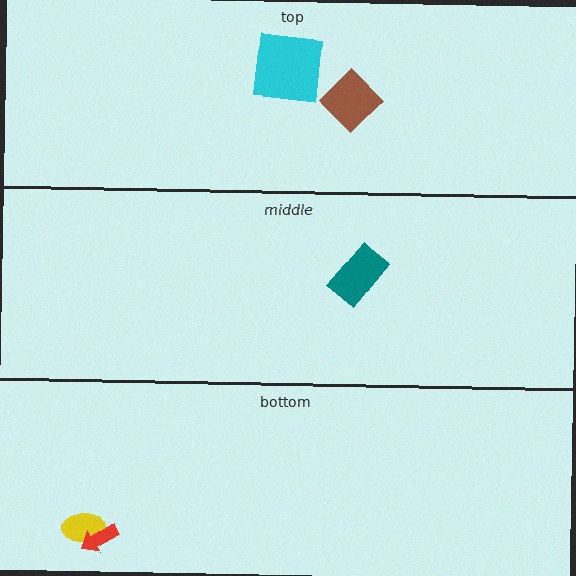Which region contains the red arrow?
The bottom region.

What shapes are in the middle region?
The teal rectangle.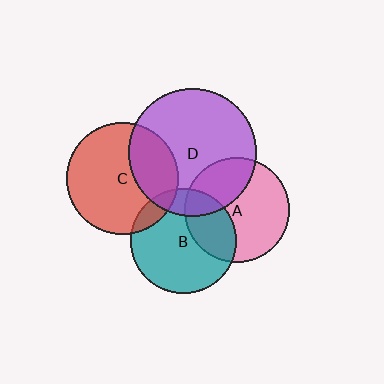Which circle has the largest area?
Circle D (purple).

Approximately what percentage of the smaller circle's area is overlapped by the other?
Approximately 10%.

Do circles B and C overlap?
Yes.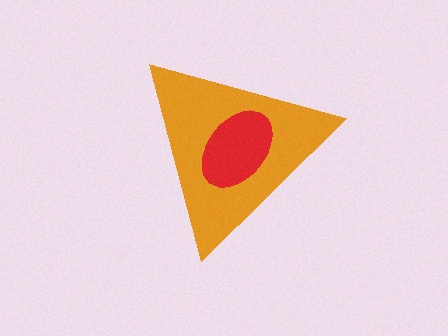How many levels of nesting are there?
2.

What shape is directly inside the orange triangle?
The red ellipse.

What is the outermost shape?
The orange triangle.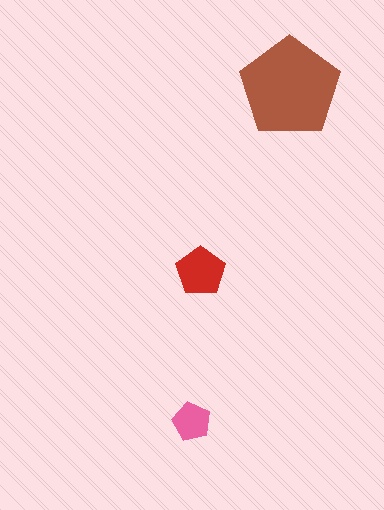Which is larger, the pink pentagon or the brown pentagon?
The brown one.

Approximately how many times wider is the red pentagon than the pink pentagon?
About 1.5 times wider.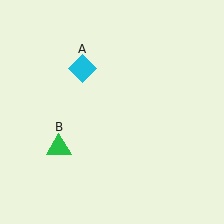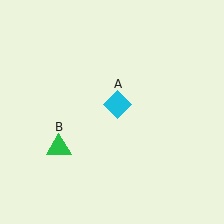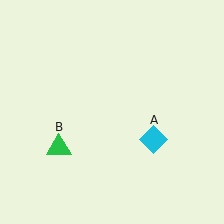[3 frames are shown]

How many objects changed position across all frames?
1 object changed position: cyan diamond (object A).